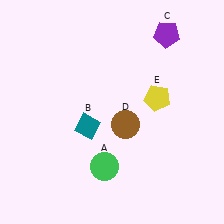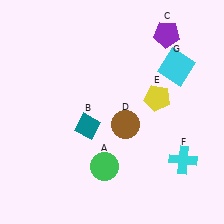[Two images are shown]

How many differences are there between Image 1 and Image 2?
There are 2 differences between the two images.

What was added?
A cyan cross (F), a cyan square (G) were added in Image 2.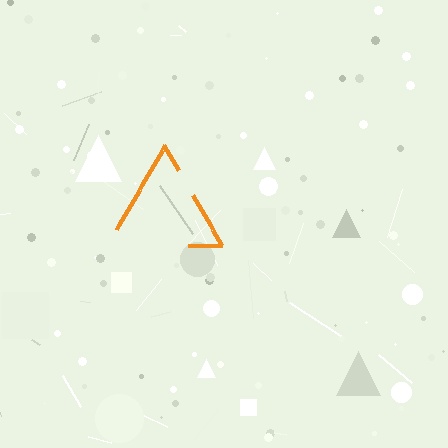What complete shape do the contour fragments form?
The contour fragments form a triangle.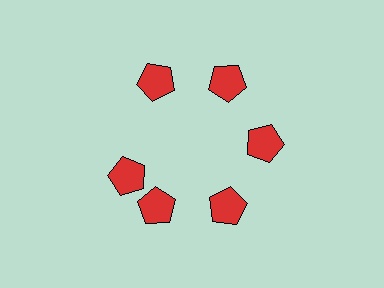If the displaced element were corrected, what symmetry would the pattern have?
It would have 6-fold rotational symmetry — the pattern would map onto itself every 60 degrees.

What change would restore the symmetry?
The symmetry would be restored by rotating it back into even spacing with its neighbors so that all 6 pentagons sit at equal angles and equal distance from the center.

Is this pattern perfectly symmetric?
No. The 6 red pentagons are arranged in a ring, but one element near the 9 o'clock position is rotated out of alignment along the ring, breaking the 6-fold rotational symmetry.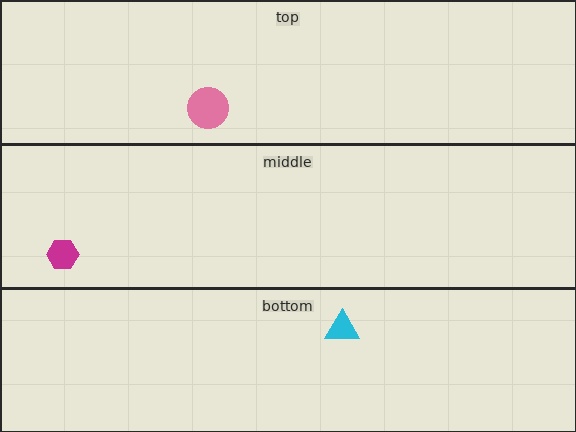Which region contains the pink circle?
The top region.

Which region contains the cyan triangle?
The bottom region.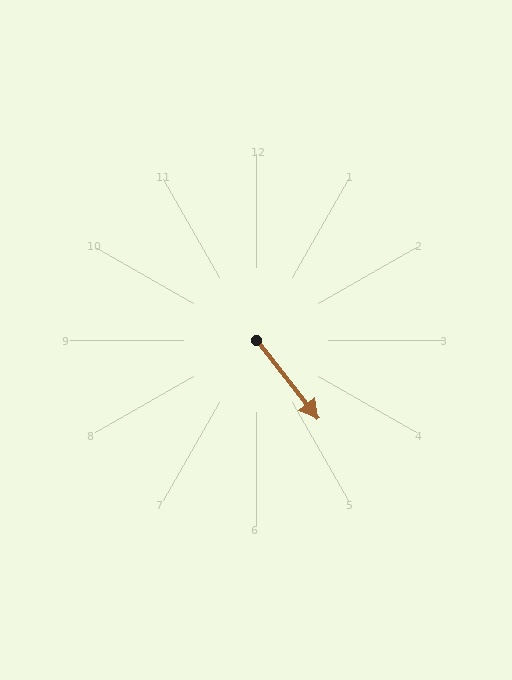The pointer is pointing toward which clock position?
Roughly 5 o'clock.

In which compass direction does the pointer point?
Southeast.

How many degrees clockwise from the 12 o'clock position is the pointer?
Approximately 142 degrees.